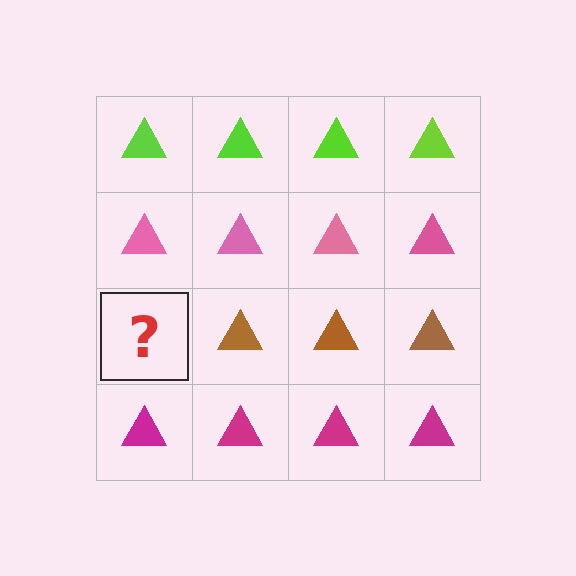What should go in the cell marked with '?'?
The missing cell should contain a brown triangle.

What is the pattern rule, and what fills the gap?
The rule is that each row has a consistent color. The gap should be filled with a brown triangle.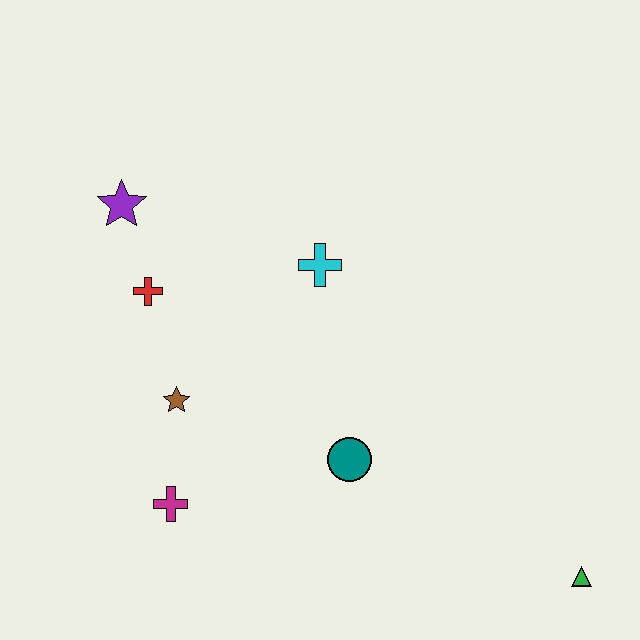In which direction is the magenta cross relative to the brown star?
The magenta cross is below the brown star.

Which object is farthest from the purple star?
The green triangle is farthest from the purple star.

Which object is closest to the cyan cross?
The red cross is closest to the cyan cross.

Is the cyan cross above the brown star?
Yes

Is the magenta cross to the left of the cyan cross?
Yes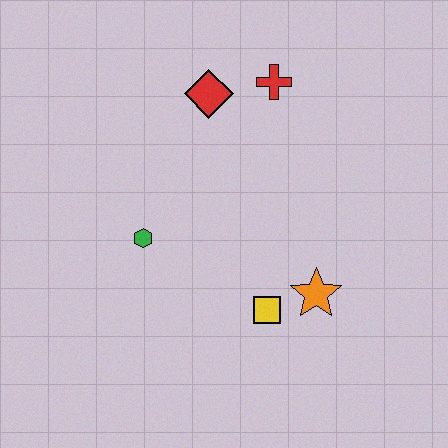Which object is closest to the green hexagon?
The yellow square is closest to the green hexagon.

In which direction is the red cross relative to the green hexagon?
The red cross is above the green hexagon.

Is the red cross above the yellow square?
Yes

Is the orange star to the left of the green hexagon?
No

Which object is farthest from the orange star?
The red diamond is farthest from the orange star.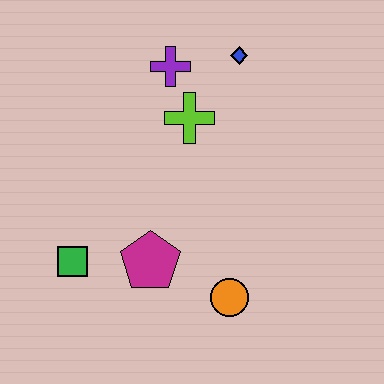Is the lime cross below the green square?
No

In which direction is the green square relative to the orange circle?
The green square is to the left of the orange circle.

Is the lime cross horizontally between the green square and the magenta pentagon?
No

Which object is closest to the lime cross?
The purple cross is closest to the lime cross.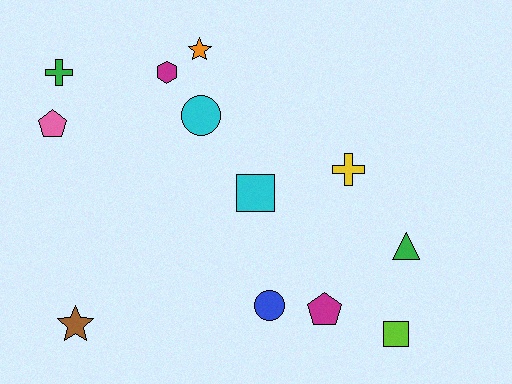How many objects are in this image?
There are 12 objects.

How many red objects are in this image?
There are no red objects.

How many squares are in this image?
There are 2 squares.